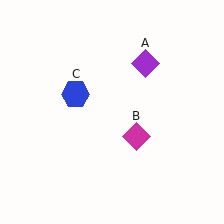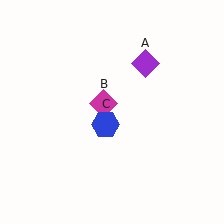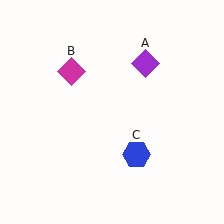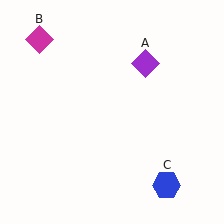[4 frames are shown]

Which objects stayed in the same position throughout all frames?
Purple diamond (object A) remained stationary.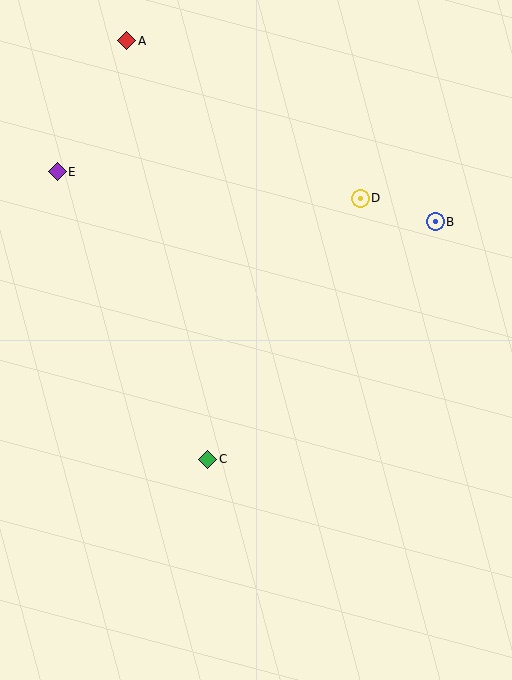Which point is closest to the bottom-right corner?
Point C is closest to the bottom-right corner.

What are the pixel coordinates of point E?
Point E is at (57, 172).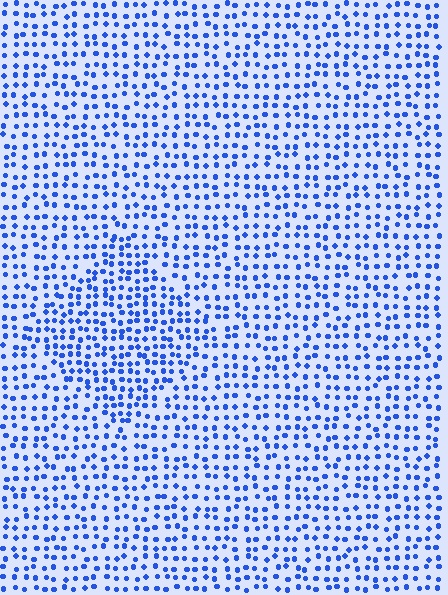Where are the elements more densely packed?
The elements are more densely packed inside the diamond boundary.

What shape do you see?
I see a diamond.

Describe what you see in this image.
The image contains small blue elements arranged at two different densities. A diamond-shaped region is visible where the elements are more densely packed than the surrounding area.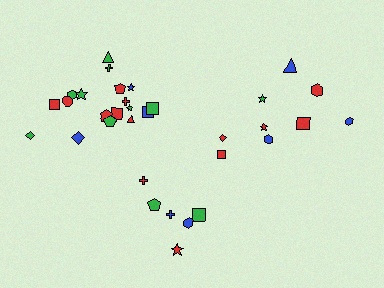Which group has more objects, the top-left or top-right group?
The top-left group.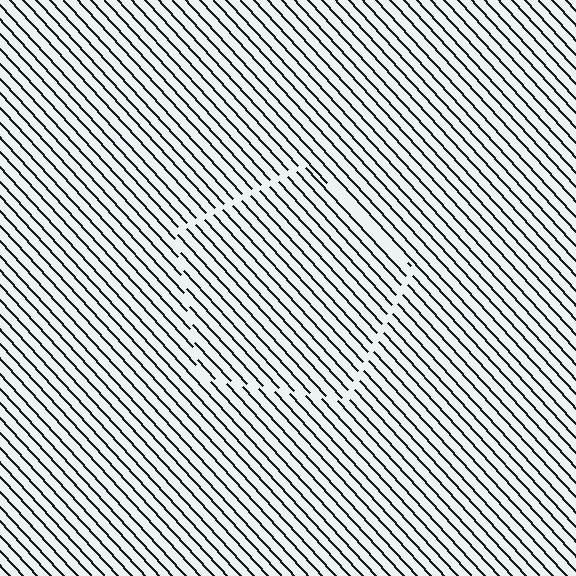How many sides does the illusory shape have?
5 sides — the line-ends trace a pentagon.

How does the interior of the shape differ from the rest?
The interior of the shape contains the same grating, shifted by half a period — the contour is defined by the phase discontinuity where line-ends from the inner and outer gratings abut.